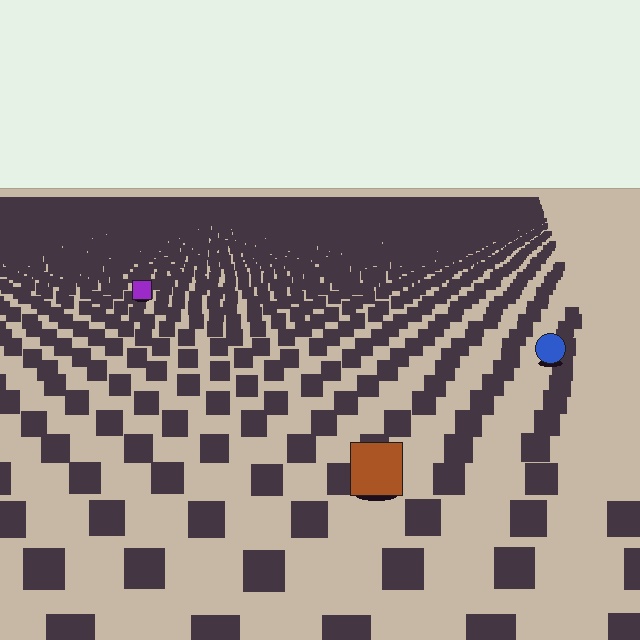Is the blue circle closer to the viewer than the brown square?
No. The brown square is closer — you can tell from the texture gradient: the ground texture is coarser near it.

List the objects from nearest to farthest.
From nearest to farthest: the brown square, the blue circle, the purple square.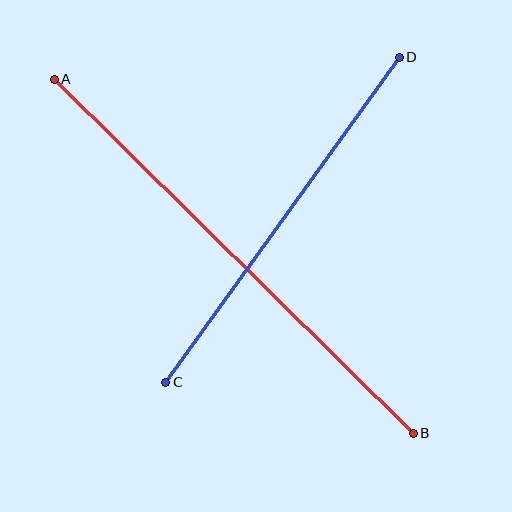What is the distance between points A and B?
The distance is approximately 505 pixels.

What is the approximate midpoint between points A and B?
The midpoint is at approximately (234, 256) pixels.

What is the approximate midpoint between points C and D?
The midpoint is at approximately (282, 220) pixels.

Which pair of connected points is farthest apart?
Points A and B are farthest apart.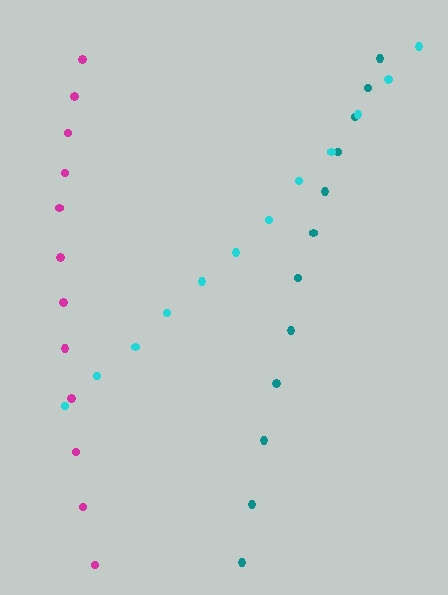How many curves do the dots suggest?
There are 3 distinct paths.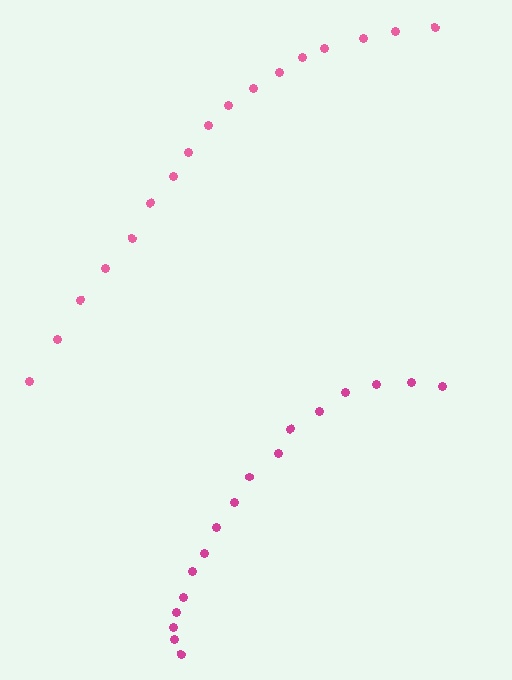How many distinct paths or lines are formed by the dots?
There are 2 distinct paths.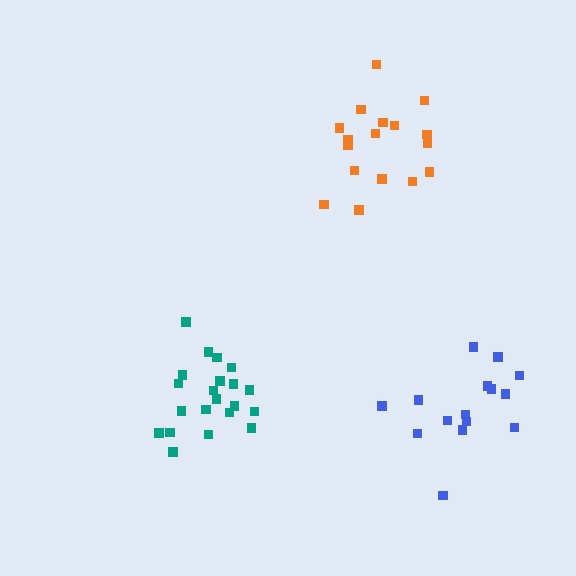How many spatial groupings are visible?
There are 3 spatial groupings.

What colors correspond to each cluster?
The clusters are colored: blue, teal, orange.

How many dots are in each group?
Group 1: 15 dots, Group 2: 21 dots, Group 3: 17 dots (53 total).